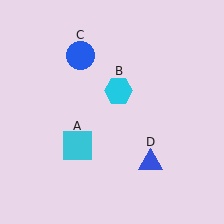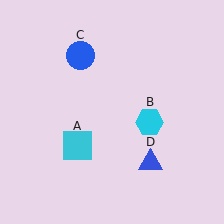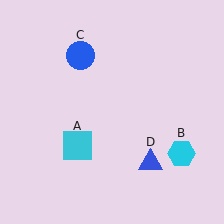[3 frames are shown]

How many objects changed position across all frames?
1 object changed position: cyan hexagon (object B).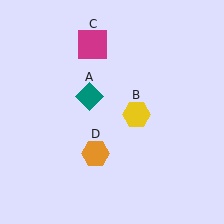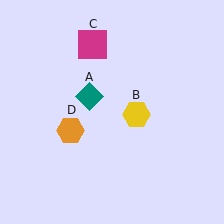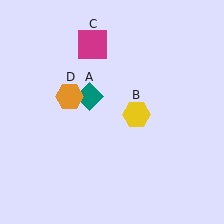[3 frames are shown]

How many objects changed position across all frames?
1 object changed position: orange hexagon (object D).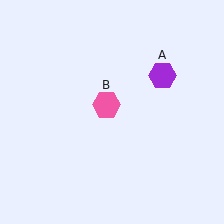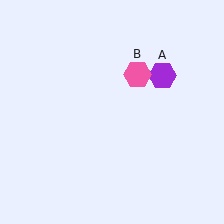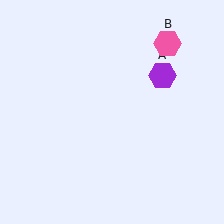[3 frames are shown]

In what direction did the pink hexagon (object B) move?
The pink hexagon (object B) moved up and to the right.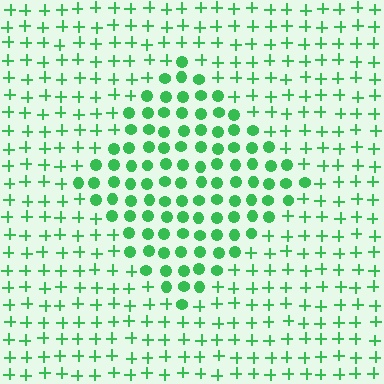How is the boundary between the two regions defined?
The boundary is defined by a change in element shape: circles inside vs. plus signs outside. All elements share the same color and spacing.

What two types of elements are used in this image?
The image uses circles inside the diamond region and plus signs outside it.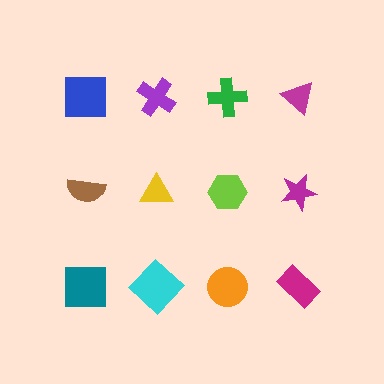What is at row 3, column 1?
A teal square.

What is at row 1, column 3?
A green cross.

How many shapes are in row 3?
4 shapes.